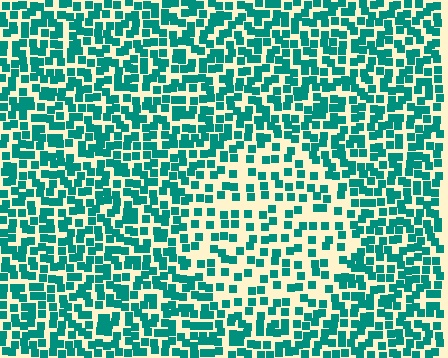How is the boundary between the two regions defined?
The boundary is defined by a change in element density (approximately 1.9x ratio). All elements are the same color, size, and shape.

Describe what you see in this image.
The image contains small teal elements arranged at two different densities. A circle-shaped region is visible where the elements are less densely packed than the surrounding area.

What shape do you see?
I see a circle.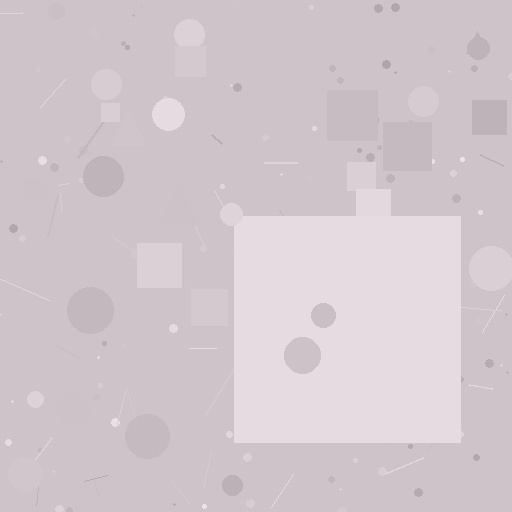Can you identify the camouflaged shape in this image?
The camouflaged shape is a square.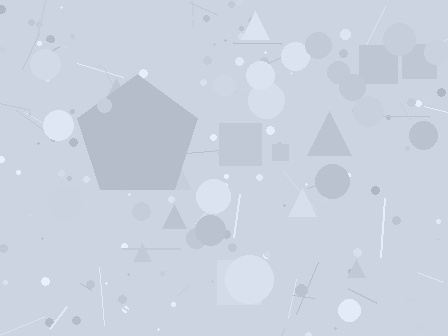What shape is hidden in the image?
A pentagon is hidden in the image.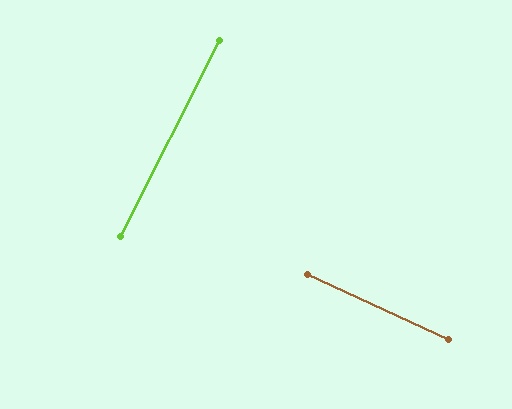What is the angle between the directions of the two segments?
Approximately 88 degrees.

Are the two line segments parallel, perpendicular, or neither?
Perpendicular — they meet at approximately 88°.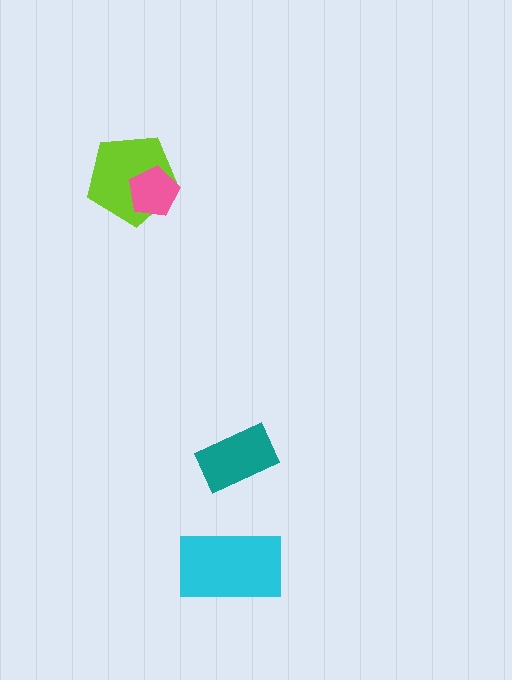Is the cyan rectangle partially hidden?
No, no other shape covers it.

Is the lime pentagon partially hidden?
Yes, it is partially covered by another shape.